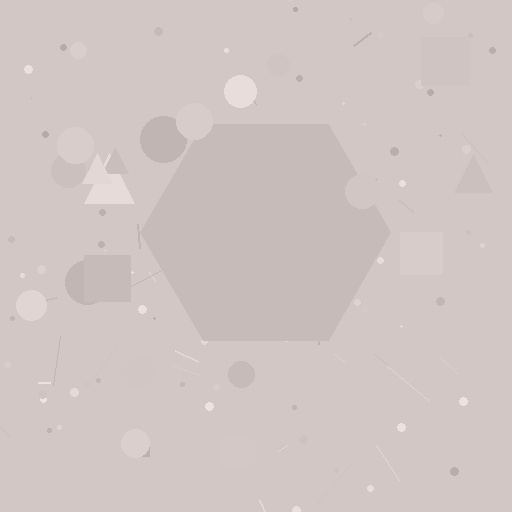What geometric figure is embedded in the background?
A hexagon is embedded in the background.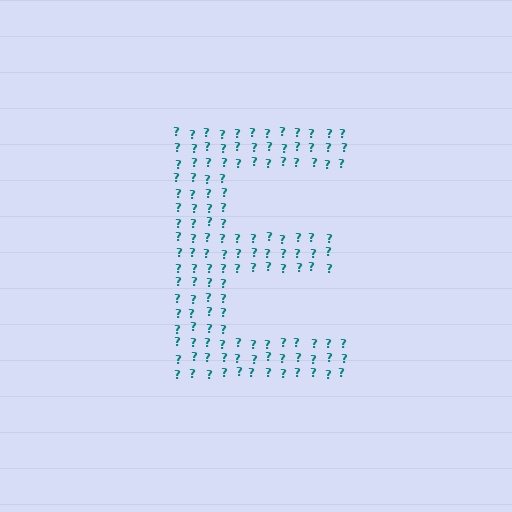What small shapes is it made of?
It is made of small question marks.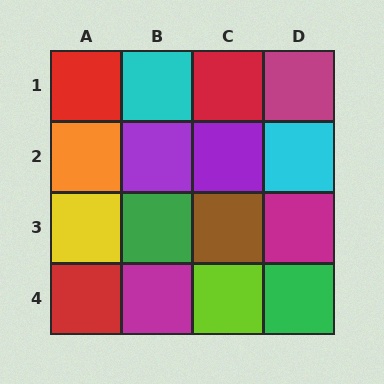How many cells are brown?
1 cell is brown.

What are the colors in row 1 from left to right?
Red, cyan, red, magenta.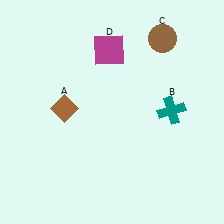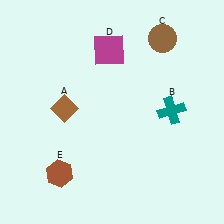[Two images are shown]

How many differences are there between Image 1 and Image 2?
There is 1 difference between the two images.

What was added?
A brown hexagon (E) was added in Image 2.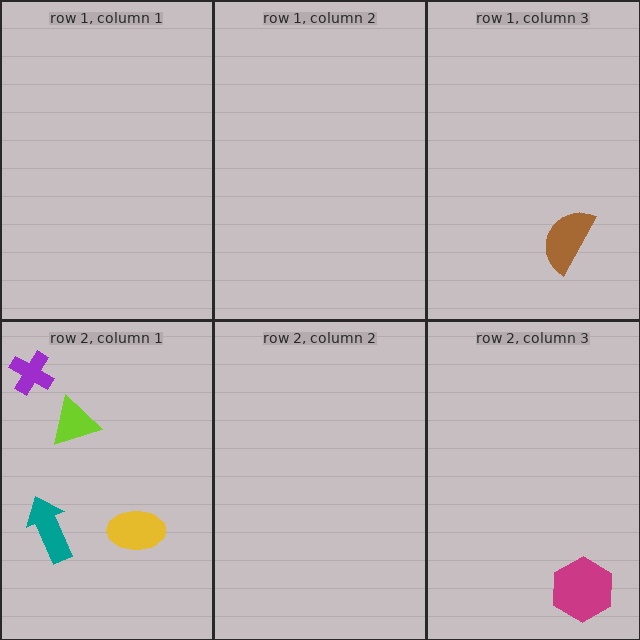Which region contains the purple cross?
The row 2, column 1 region.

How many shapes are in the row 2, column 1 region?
4.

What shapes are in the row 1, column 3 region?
The brown semicircle.